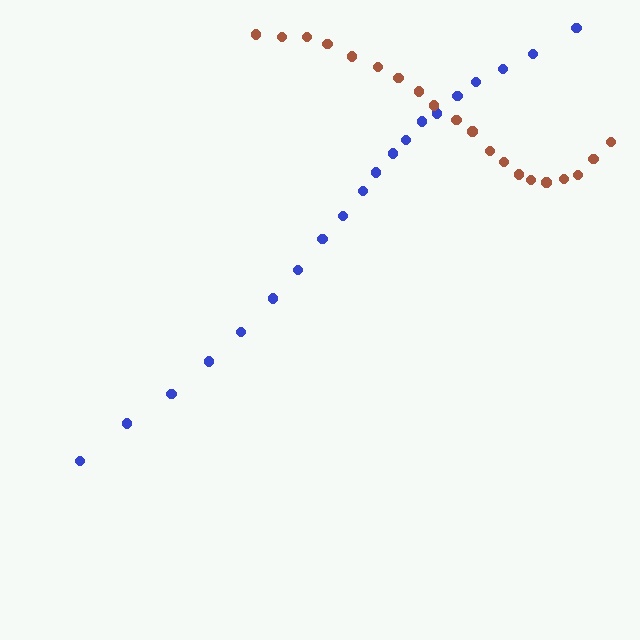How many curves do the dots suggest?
There are 2 distinct paths.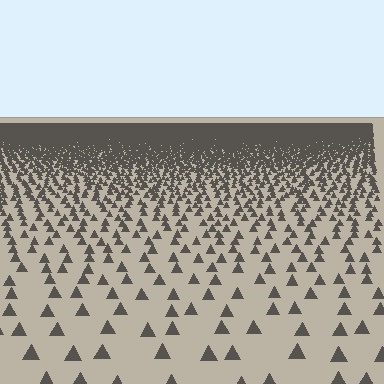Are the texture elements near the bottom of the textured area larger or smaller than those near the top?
Larger. Near the bottom, elements are closer to the viewer and appear at a bigger on-screen size.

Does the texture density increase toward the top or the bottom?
Density increases toward the top.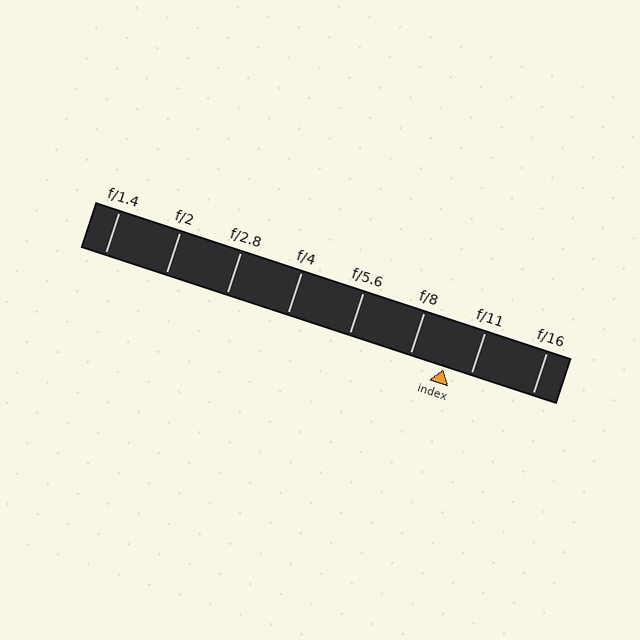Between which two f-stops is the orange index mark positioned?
The index mark is between f/8 and f/11.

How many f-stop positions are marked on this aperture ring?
There are 8 f-stop positions marked.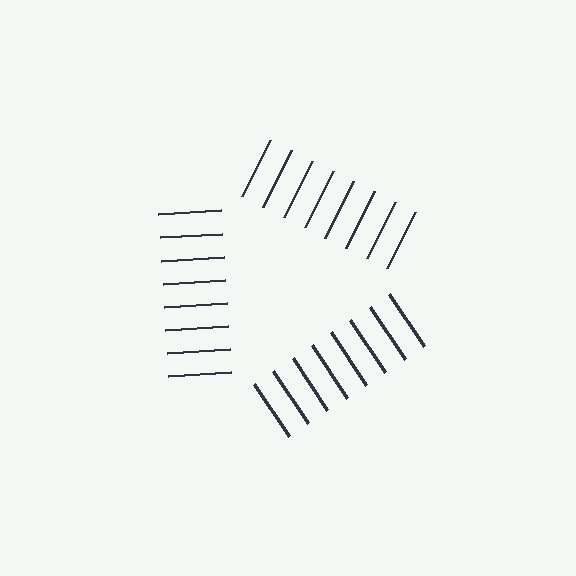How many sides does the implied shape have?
3 sides — the line-ends trace a triangle.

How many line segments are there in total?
24 — 8 along each of the 3 edges.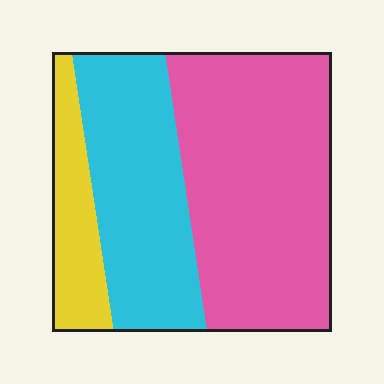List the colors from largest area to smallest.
From largest to smallest: pink, cyan, yellow.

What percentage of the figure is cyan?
Cyan covers 33% of the figure.